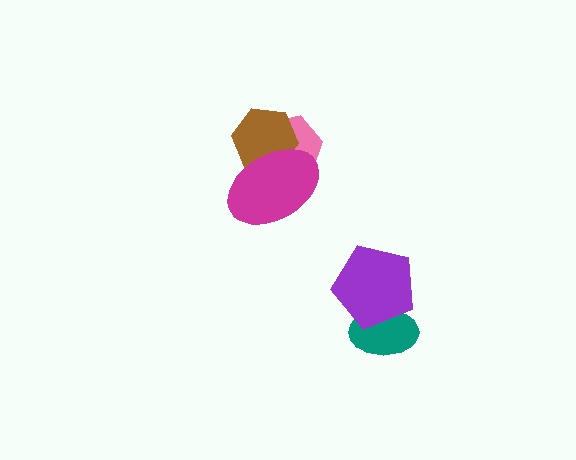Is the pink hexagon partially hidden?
Yes, it is partially covered by another shape.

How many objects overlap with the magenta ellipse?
2 objects overlap with the magenta ellipse.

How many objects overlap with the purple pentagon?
1 object overlaps with the purple pentagon.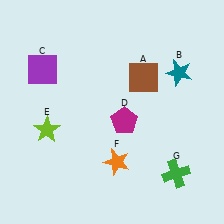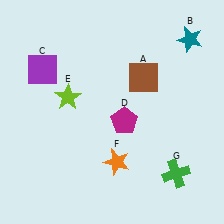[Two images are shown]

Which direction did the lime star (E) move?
The lime star (E) moved up.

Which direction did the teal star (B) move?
The teal star (B) moved up.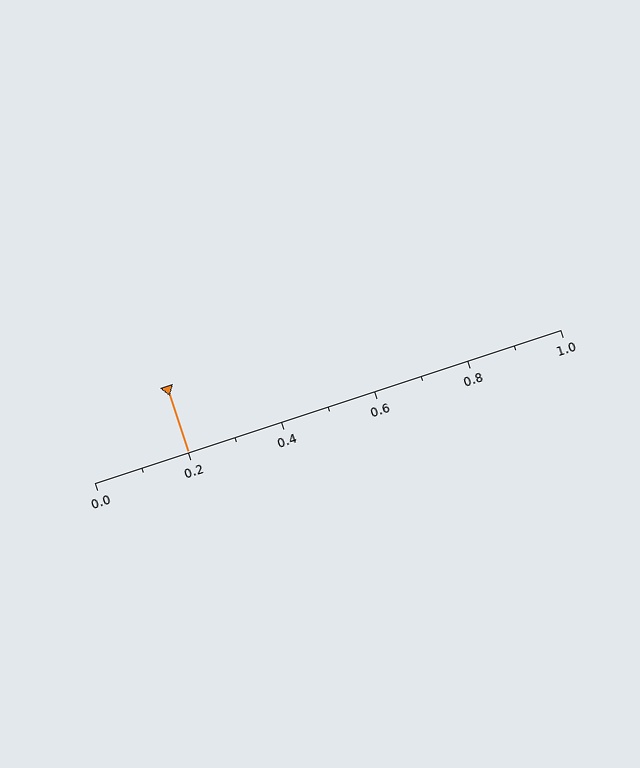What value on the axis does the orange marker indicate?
The marker indicates approximately 0.2.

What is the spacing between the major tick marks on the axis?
The major ticks are spaced 0.2 apart.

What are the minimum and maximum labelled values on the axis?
The axis runs from 0.0 to 1.0.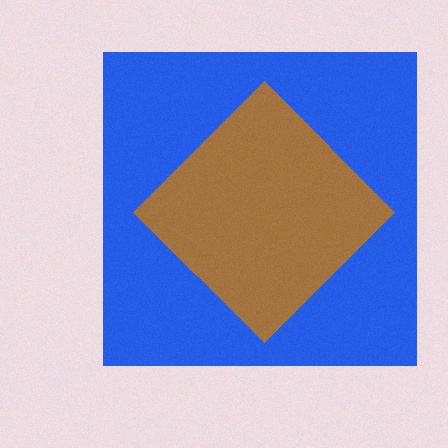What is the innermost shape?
The brown diamond.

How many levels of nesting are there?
2.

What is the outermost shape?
The blue square.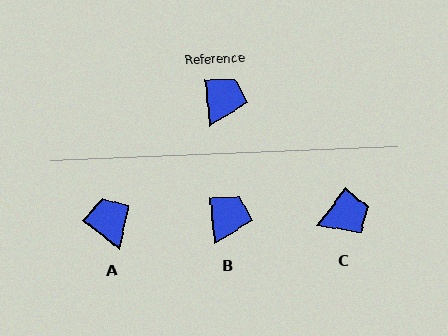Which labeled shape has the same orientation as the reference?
B.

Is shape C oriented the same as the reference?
No, it is off by about 42 degrees.